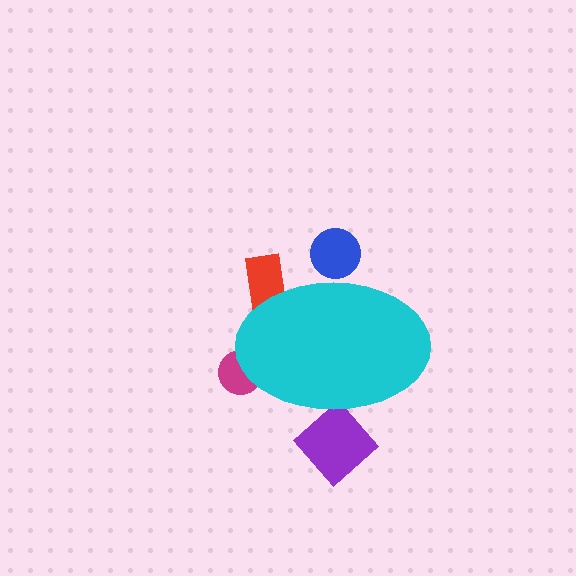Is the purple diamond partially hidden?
Yes, the purple diamond is partially hidden behind the cyan ellipse.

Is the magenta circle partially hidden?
Yes, the magenta circle is partially hidden behind the cyan ellipse.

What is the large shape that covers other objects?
A cyan ellipse.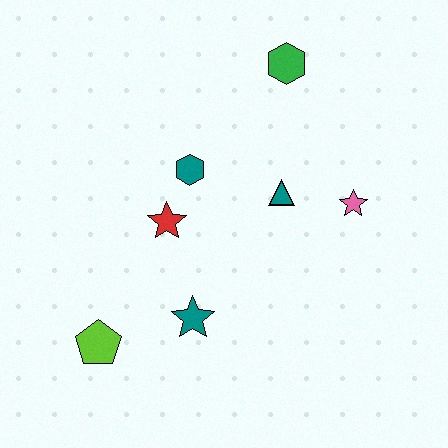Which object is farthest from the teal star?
The green hexagon is farthest from the teal star.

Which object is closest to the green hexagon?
The teal triangle is closest to the green hexagon.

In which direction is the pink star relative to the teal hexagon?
The pink star is to the right of the teal hexagon.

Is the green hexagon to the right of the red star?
Yes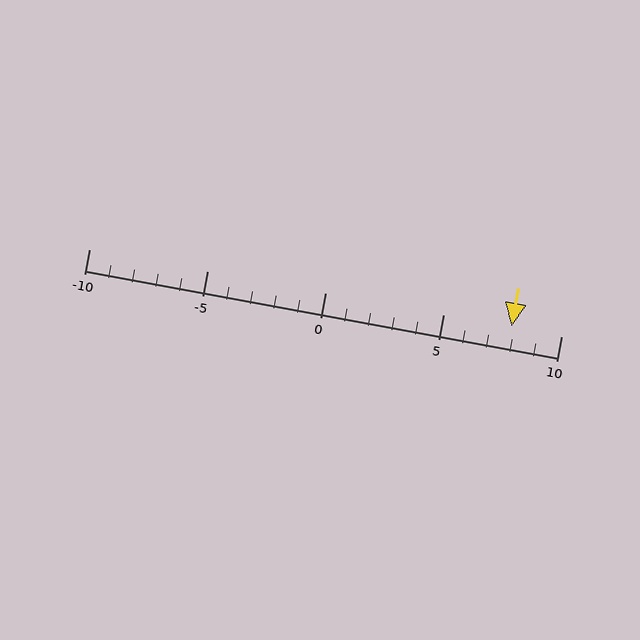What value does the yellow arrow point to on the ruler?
The yellow arrow points to approximately 8.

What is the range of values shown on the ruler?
The ruler shows values from -10 to 10.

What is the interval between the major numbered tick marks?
The major tick marks are spaced 5 units apart.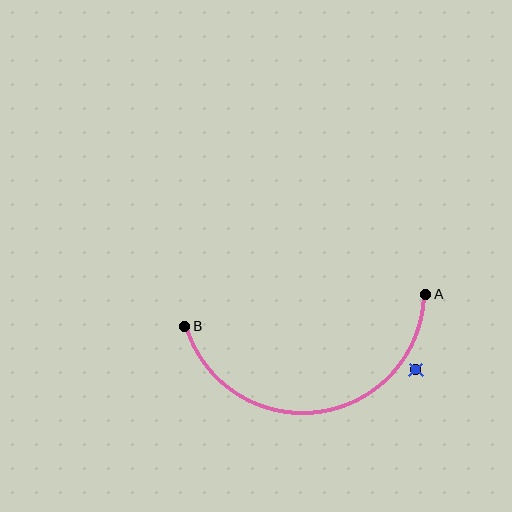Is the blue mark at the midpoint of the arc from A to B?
No — the blue mark does not lie on the arc at all. It sits slightly outside the curve.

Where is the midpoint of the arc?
The arc midpoint is the point on the curve farthest from the straight line joining A and B. It sits below that line.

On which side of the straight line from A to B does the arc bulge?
The arc bulges below the straight line connecting A and B.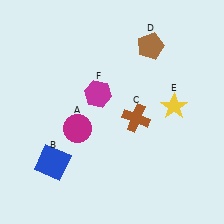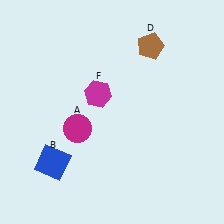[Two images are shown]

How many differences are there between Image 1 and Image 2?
There are 2 differences between the two images.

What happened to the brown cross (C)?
The brown cross (C) was removed in Image 2. It was in the bottom-right area of Image 1.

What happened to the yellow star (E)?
The yellow star (E) was removed in Image 2. It was in the top-right area of Image 1.